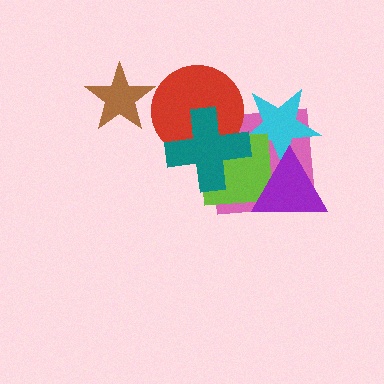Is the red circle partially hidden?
Yes, it is partially covered by another shape.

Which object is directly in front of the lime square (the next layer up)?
The red circle is directly in front of the lime square.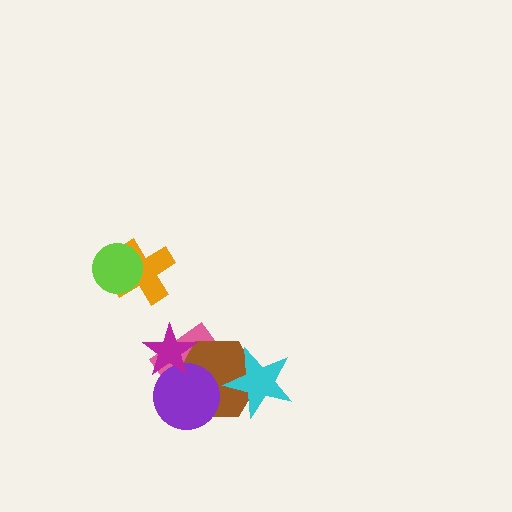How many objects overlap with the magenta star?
3 objects overlap with the magenta star.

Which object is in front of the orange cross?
The lime circle is in front of the orange cross.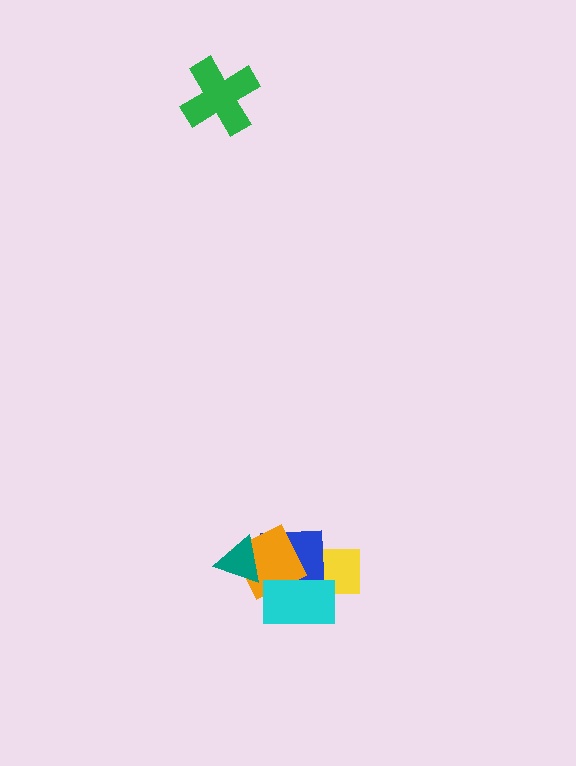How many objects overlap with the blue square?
4 objects overlap with the blue square.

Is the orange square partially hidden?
Yes, it is partially covered by another shape.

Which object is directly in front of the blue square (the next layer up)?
The orange square is directly in front of the blue square.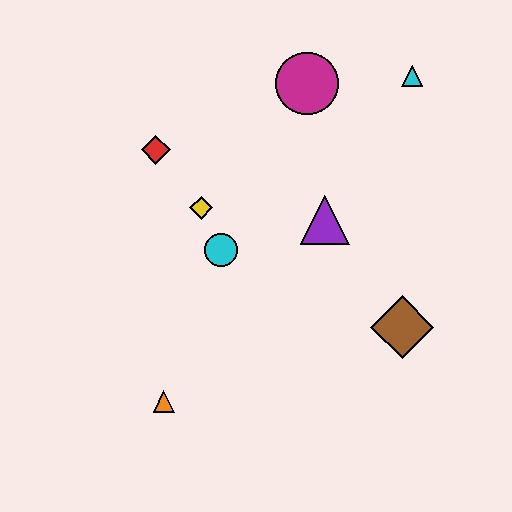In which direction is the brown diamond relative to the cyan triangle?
The brown diamond is below the cyan triangle.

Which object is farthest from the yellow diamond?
The cyan triangle is farthest from the yellow diamond.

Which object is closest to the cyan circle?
The yellow diamond is closest to the cyan circle.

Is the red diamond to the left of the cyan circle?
Yes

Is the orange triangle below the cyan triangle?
Yes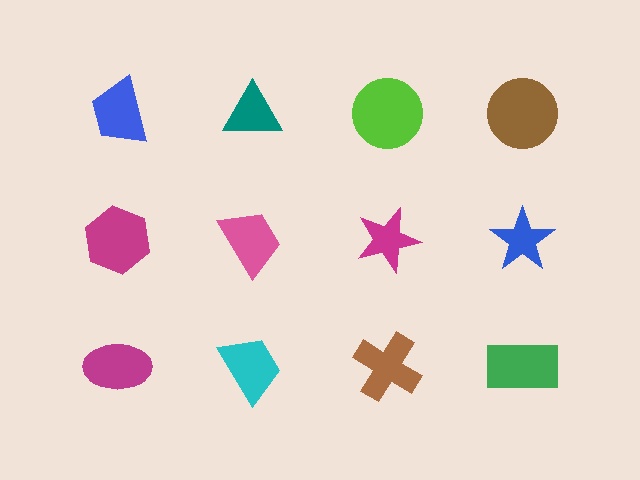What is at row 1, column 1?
A blue trapezoid.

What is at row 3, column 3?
A brown cross.